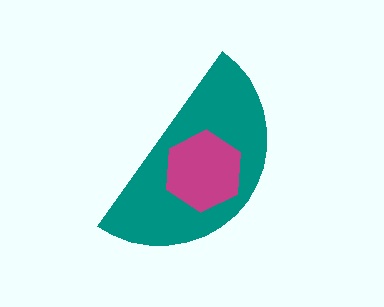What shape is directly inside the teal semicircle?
The magenta hexagon.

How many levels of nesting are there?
2.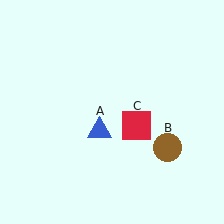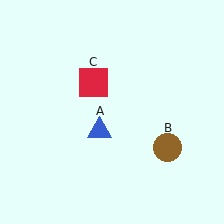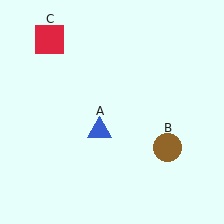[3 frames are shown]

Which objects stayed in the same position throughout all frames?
Blue triangle (object A) and brown circle (object B) remained stationary.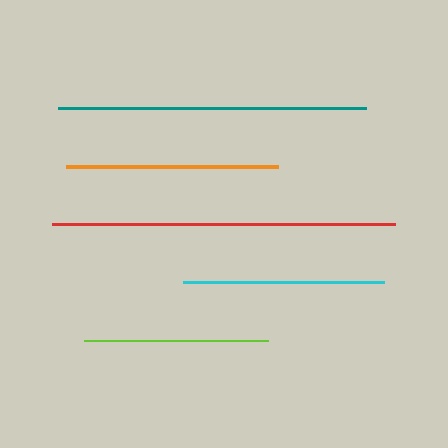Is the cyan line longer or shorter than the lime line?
The cyan line is longer than the lime line.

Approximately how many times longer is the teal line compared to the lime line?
The teal line is approximately 1.7 times the length of the lime line.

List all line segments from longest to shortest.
From longest to shortest: red, teal, orange, cyan, lime.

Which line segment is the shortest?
The lime line is the shortest at approximately 184 pixels.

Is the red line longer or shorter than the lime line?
The red line is longer than the lime line.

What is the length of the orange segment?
The orange segment is approximately 212 pixels long.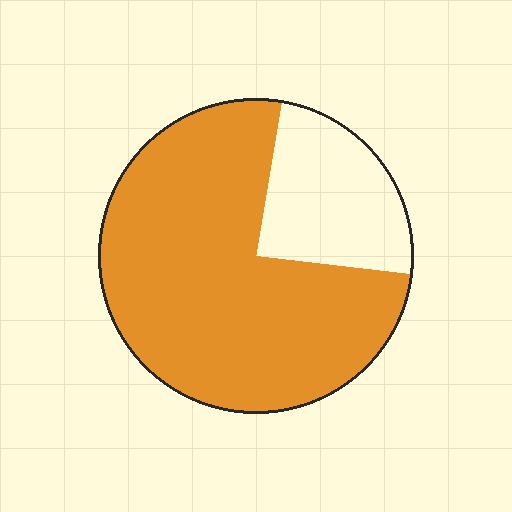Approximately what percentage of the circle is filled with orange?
Approximately 75%.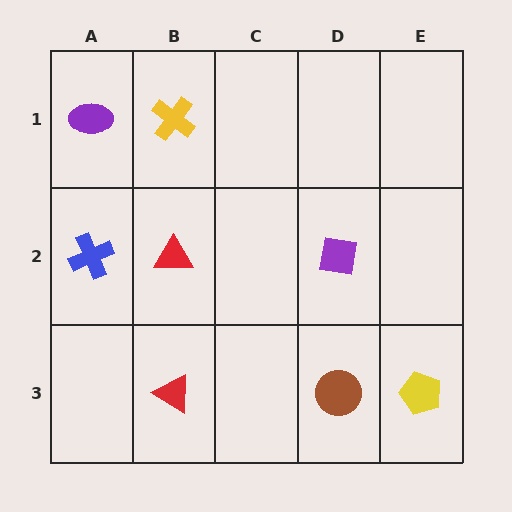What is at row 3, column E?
A yellow pentagon.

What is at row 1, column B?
A yellow cross.